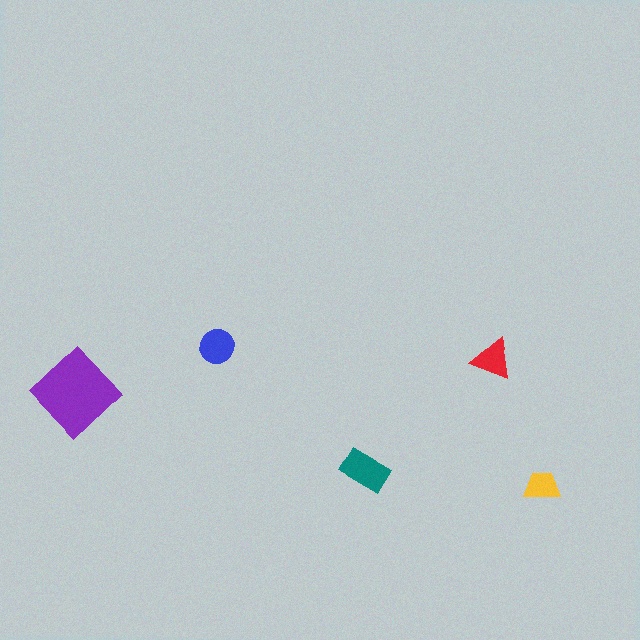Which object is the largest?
The purple diamond.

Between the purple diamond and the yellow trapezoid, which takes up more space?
The purple diamond.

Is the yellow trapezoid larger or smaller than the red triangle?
Smaller.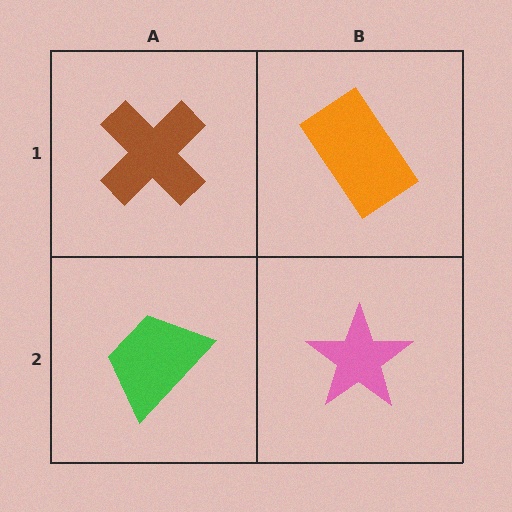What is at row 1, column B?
An orange rectangle.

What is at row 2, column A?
A green trapezoid.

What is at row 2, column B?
A pink star.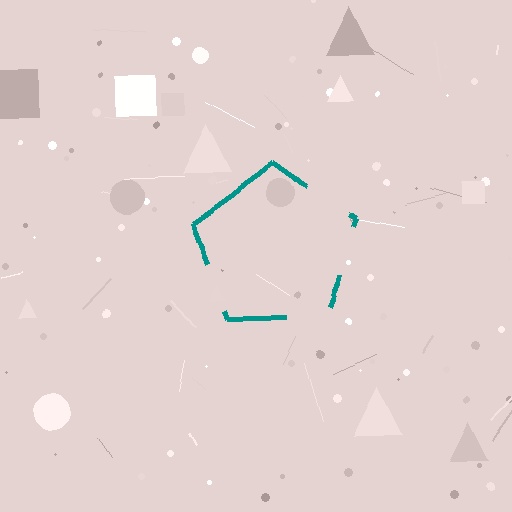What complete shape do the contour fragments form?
The contour fragments form a pentagon.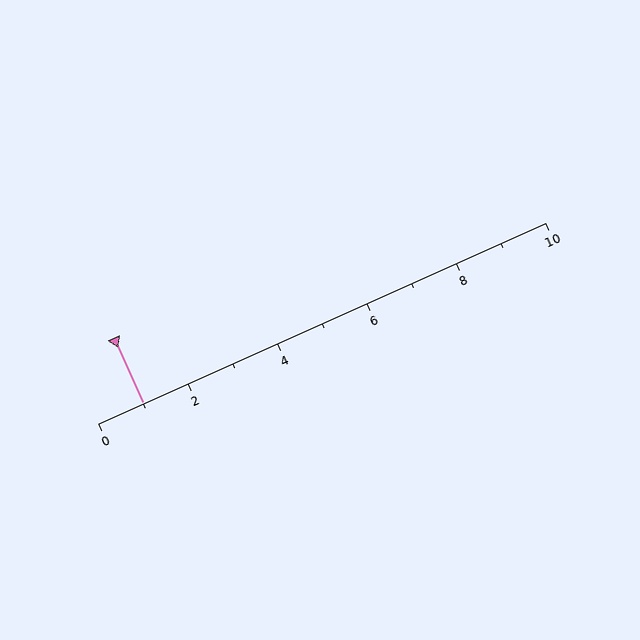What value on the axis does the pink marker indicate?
The marker indicates approximately 1.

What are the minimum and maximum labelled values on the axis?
The axis runs from 0 to 10.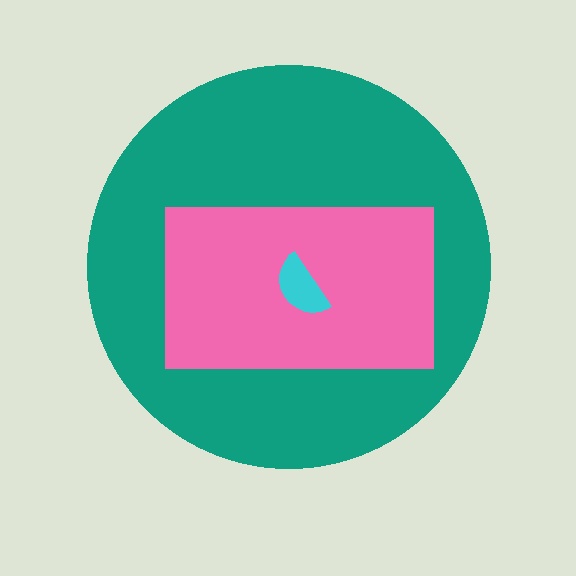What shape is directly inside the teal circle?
The pink rectangle.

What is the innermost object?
The cyan semicircle.